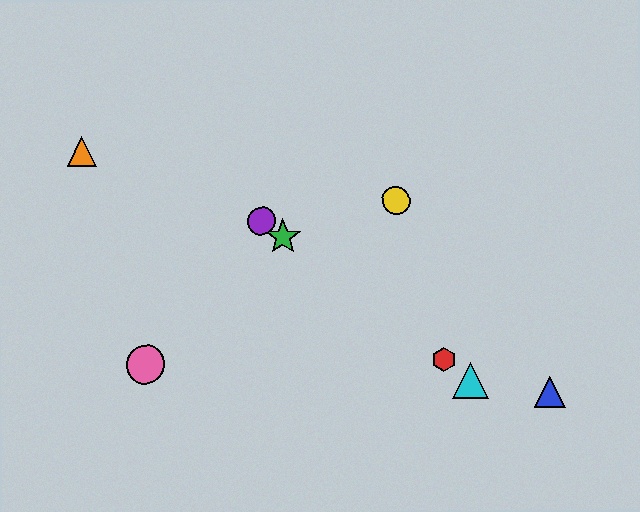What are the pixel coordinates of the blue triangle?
The blue triangle is at (550, 392).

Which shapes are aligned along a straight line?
The red hexagon, the green star, the purple circle, the cyan triangle are aligned along a straight line.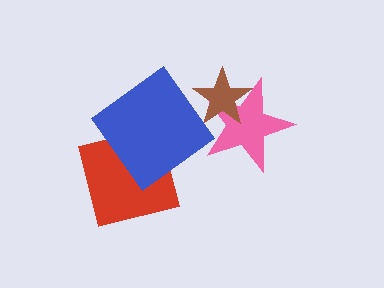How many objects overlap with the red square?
1 object overlaps with the red square.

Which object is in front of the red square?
The blue diamond is in front of the red square.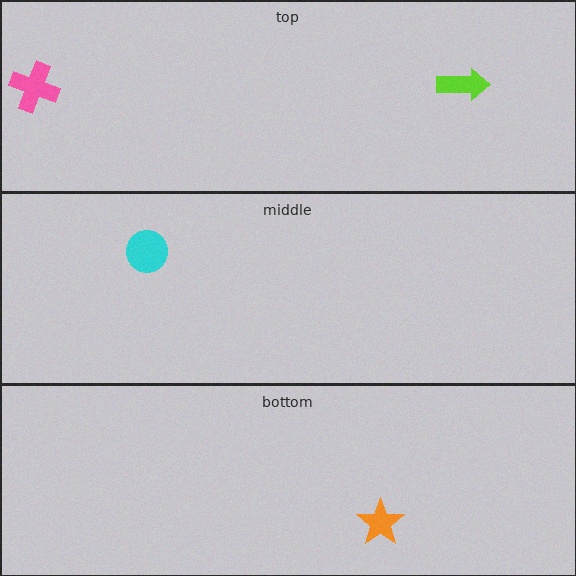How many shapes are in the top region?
2.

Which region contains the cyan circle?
The middle region.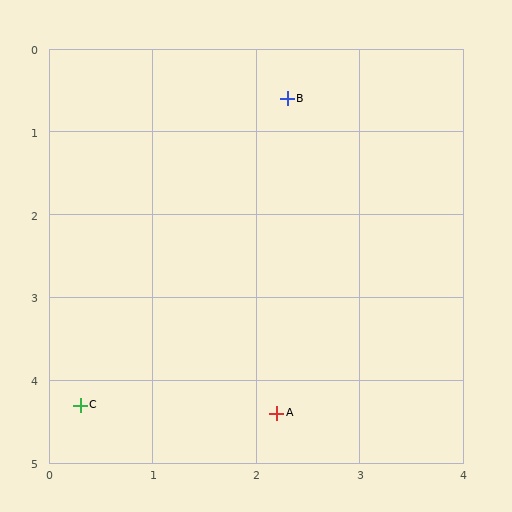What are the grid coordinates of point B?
Point B is at approximately (2.3, 0.6).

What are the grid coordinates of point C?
Point C is at approximately (0.3, 4.3).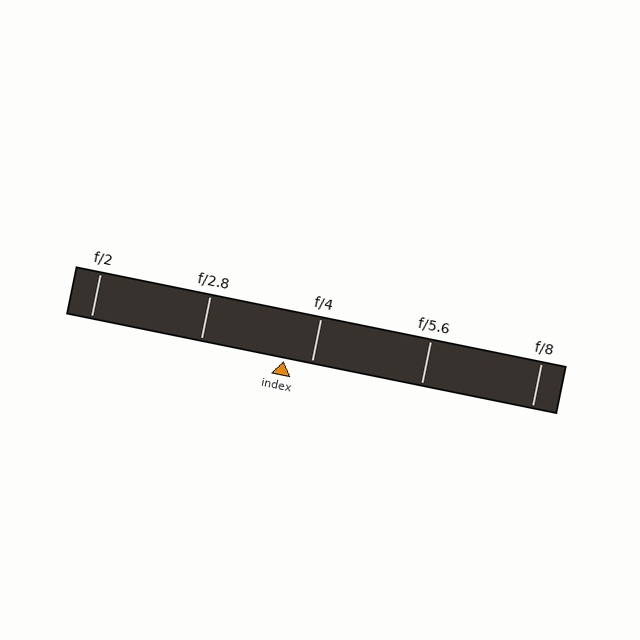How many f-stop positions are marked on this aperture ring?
There are 5 f-stop positions marked.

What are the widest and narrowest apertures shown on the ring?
The widest aperture shown is f/2 and the narrowest is f/8.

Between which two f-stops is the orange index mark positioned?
The index mark is between f/2.8 and f/4.